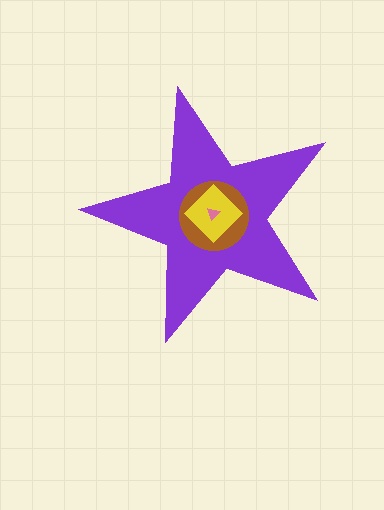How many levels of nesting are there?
4.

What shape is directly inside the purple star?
The brown circle.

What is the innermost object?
The pink triangle.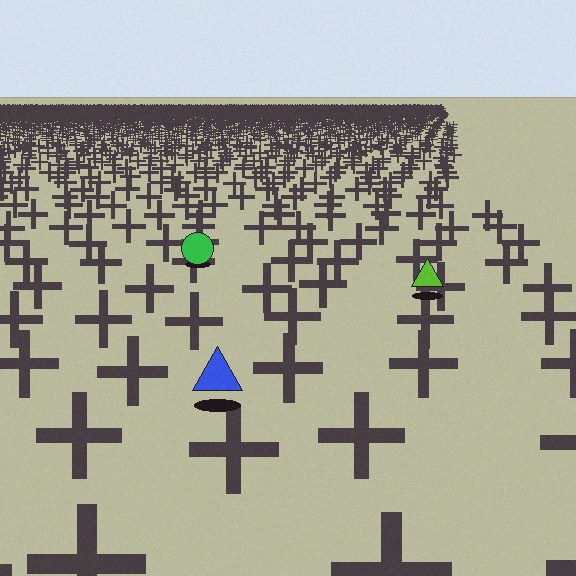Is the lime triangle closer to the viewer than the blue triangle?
No. The blue triangle is closer — you can tell from the texture gradient: the ground texture is coarser near it.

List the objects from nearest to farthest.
From nearest to farthest: the blue triangle, the lime triangle, the green circle.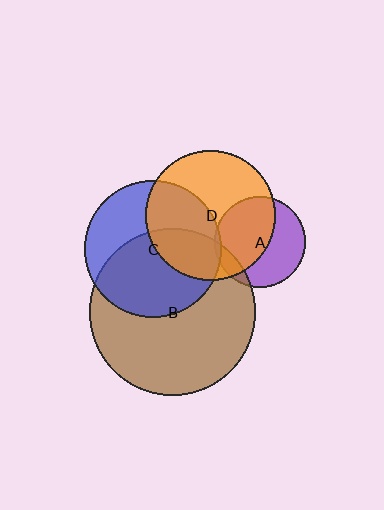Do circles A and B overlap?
Yes.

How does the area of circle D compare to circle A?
Approximately 2.0 times.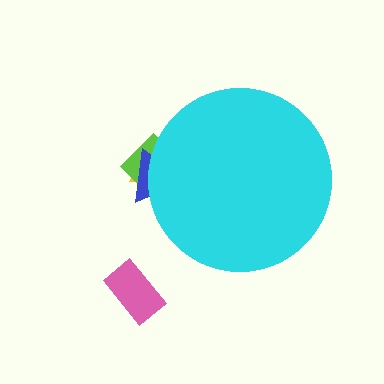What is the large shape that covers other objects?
A cyan circle.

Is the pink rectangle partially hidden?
No, the pink rectangle is fully visible.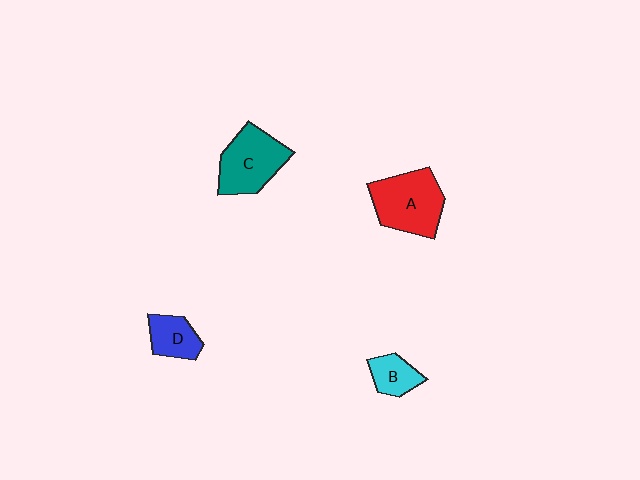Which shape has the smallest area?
Shape B (cyan).